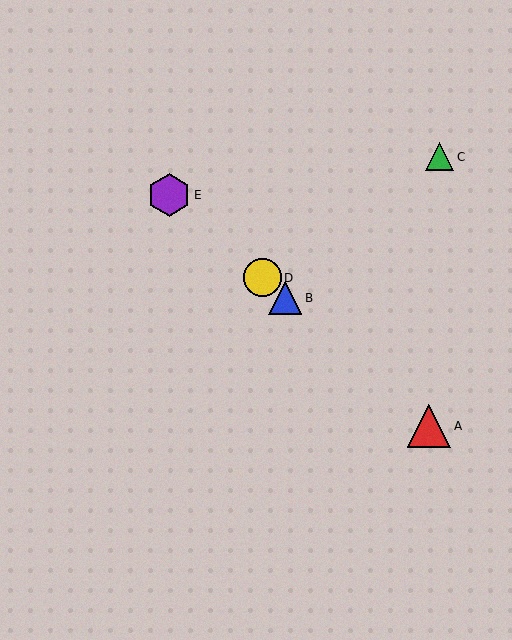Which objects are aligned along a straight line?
Objects A, B, D, E are aligned along a straight line.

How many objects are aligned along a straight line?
4 objects (A, B, D, E) are aligned along a straight line.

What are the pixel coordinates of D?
Object D is at (262, 278).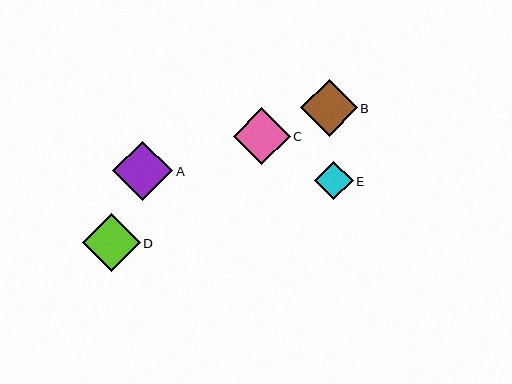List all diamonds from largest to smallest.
From largest to smallest: A, D, C, B, E.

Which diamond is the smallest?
Diamond E is the smallest with a size of approximately 38 pixels.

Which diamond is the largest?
Diamond A is the largest with a size of approximately 60 pixels.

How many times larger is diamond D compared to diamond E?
Diamond D is approximately 1.5 times the size of diamond E.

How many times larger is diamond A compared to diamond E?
Diamond A is approximately 1.6 times the size of diamond E.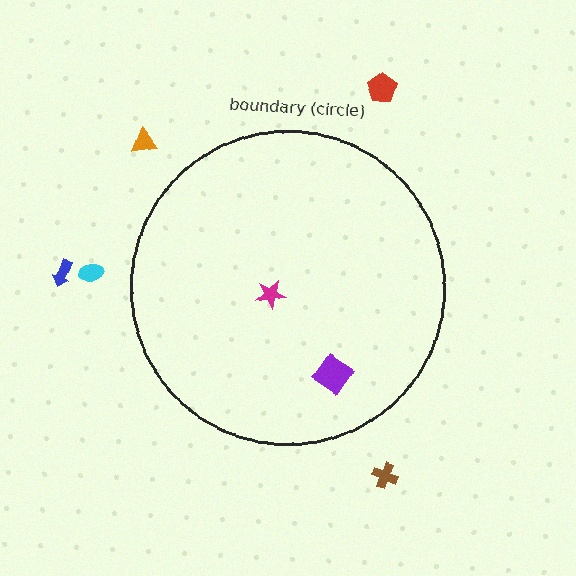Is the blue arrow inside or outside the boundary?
Outside.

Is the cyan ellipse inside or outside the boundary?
Outside.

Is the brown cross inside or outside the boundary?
Outside.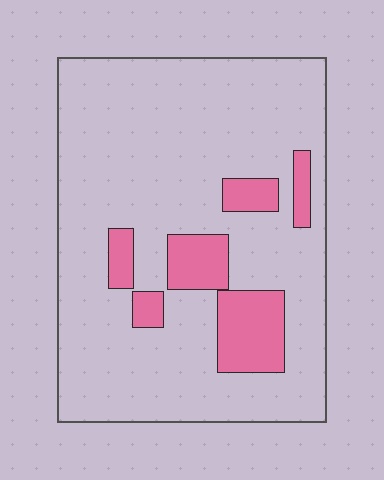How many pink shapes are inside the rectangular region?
6.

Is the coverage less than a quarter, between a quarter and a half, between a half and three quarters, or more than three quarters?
Less than a quarter.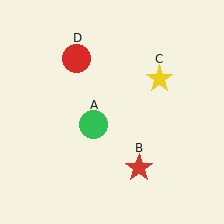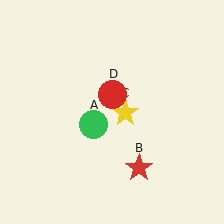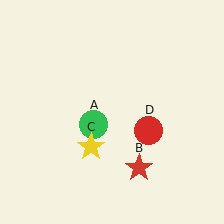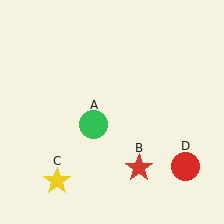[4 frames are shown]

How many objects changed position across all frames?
2 objects changed position: yellow star (object C), red circle (object D).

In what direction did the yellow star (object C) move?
The yellow star (object C) moved down and to the left.